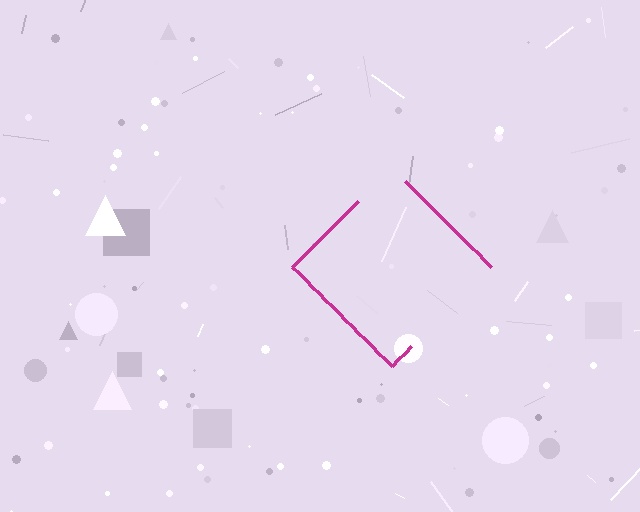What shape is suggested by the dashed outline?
The dashed outline suggests a diamond.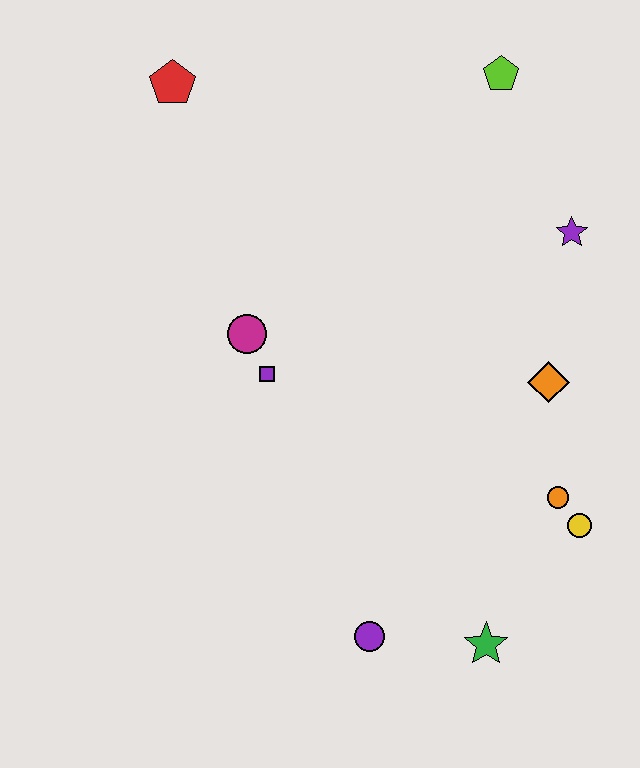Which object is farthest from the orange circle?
The red pentagon is farthest from the orange circle.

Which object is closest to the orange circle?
The yellow circle is closest to the orange circle.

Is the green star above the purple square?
No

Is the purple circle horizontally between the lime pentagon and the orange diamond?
No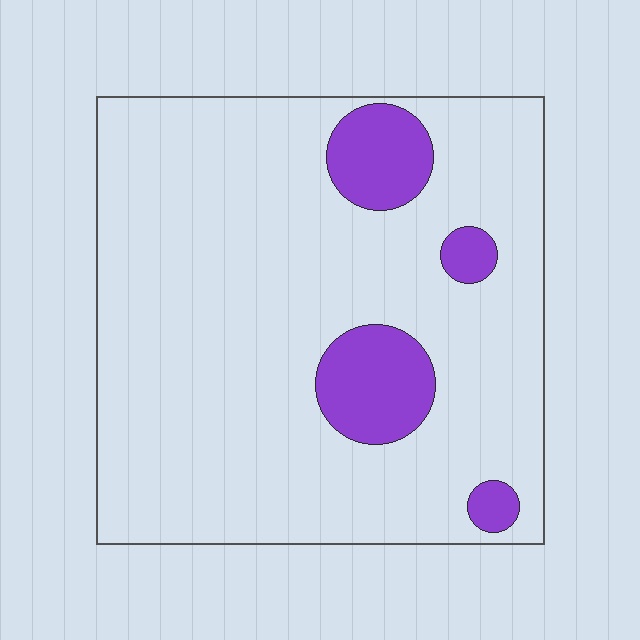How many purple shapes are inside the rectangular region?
4.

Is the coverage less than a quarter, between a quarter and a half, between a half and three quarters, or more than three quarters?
Less than a quarter.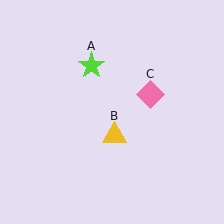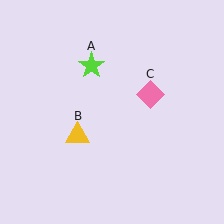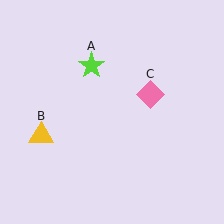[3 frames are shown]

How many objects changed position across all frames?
1 object changed position: yellow triangle (object B).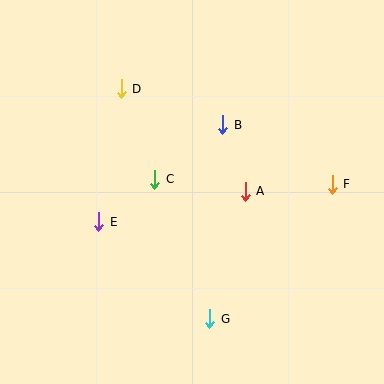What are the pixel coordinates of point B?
Point B is at (223, 125).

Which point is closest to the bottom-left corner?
Point E is closest to the bottom-left corner.